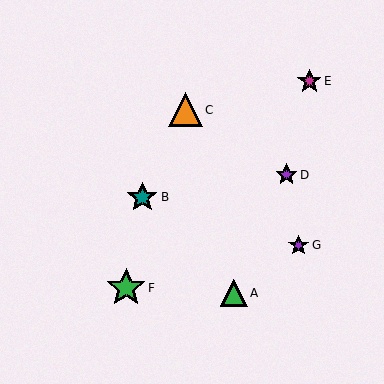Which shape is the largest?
The green star (labeled F) is the largest.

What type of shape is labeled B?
Shape B is a teal star.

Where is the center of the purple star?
The center of the purple star is at (286, 175).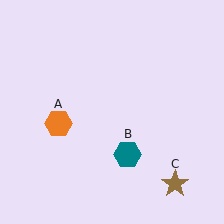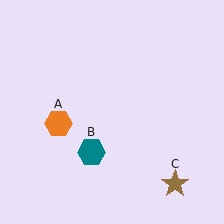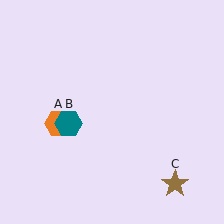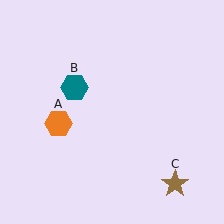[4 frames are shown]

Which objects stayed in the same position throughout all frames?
Orange hexagon (object A) and brown star (object C) remained stationary.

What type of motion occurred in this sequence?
The teal hexagon (object B) rotated clockwise around the center of the scene.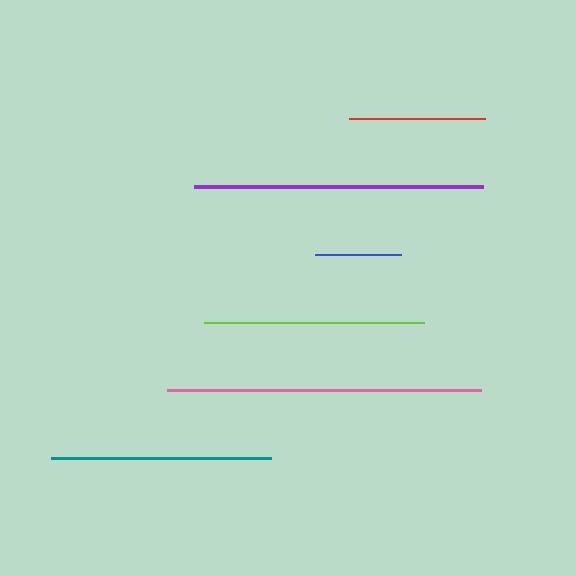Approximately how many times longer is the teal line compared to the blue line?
The teal line is approximately 2.5 times the length of the blue line.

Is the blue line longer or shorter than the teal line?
The teal line is longer than the blue line.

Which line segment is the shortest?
The blue line is the shortest at approximately 86 pixels.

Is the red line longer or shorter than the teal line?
The teal line is longer than the red line.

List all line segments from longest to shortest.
From longest to shortest: pink, purple, lime, teal, red, blue.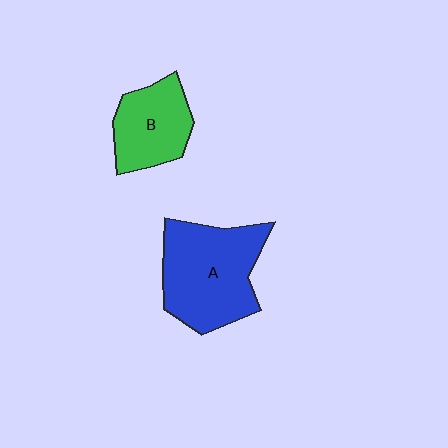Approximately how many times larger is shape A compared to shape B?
Approximately 1.6 times.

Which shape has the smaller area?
Shape B (green).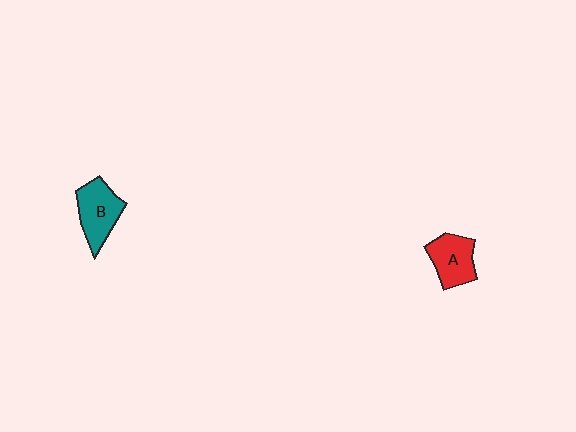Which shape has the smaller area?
Shape A (red).